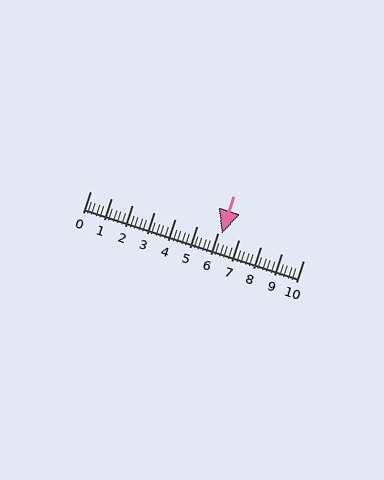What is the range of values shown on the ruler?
The ruler shows values from 0 to 10.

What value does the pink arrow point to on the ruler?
The pink arrow points to approximately 6.2.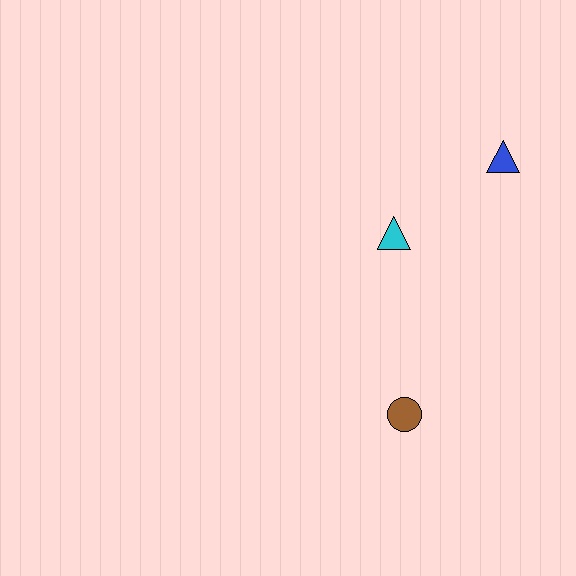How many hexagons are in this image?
There are no hexagons.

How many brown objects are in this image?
There is 1 brown object.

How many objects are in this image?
There are 3 objects.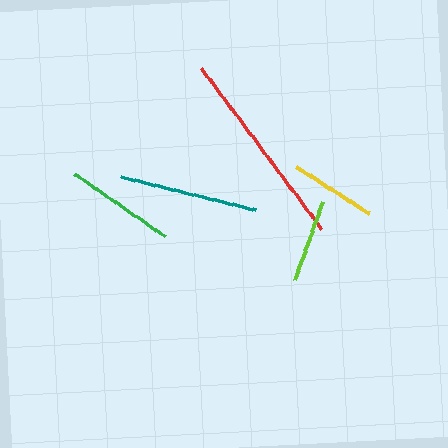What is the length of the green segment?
The green segment is approximately 110 pixels long.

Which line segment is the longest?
The red line is the longest at approximately 201 pixels.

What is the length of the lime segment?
The lime segment is approximately 83 pixels long.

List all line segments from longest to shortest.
From longest to shortest: red, teal, green, yellow, lime.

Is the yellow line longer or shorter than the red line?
The red line is longer than the yellow line.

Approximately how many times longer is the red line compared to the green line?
The red line is approximately 1.8 times the length of the green line.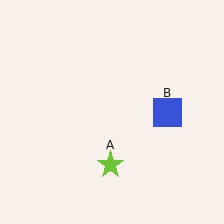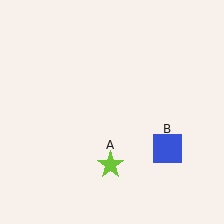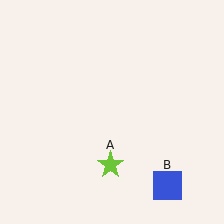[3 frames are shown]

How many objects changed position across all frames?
1 object changed position: blue square (object B).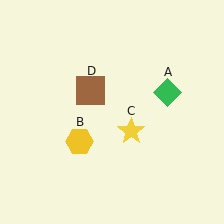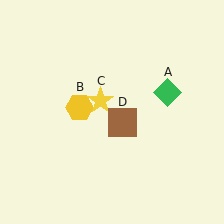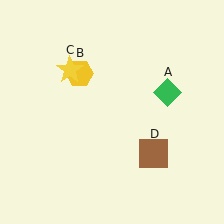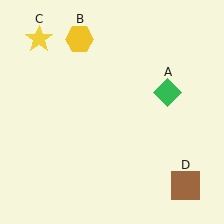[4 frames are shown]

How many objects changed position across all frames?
3 objects changed position: yellow hexagon (object B), yellow star (object C), brown square (object D).